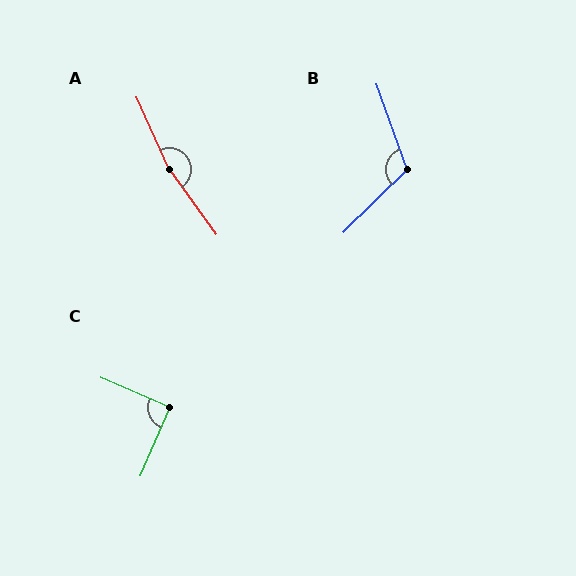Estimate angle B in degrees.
Approximately 115 degrees.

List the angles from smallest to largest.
C (89°), B (115°), A (168°).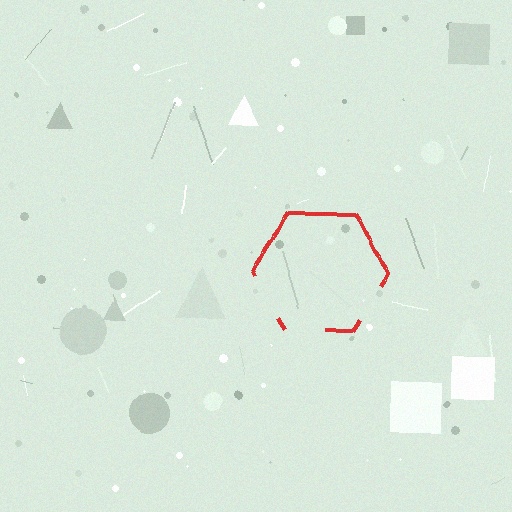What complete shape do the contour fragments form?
The contour fragments form a hexagon.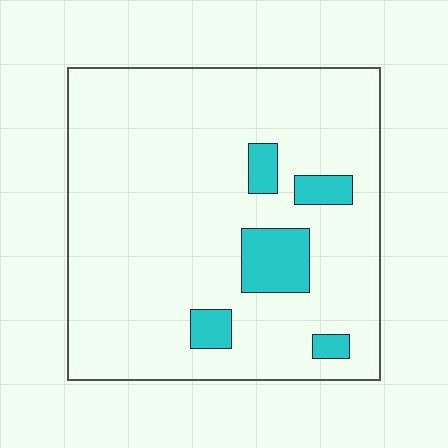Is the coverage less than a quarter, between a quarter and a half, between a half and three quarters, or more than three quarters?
Less than a quarter.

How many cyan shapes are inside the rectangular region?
5.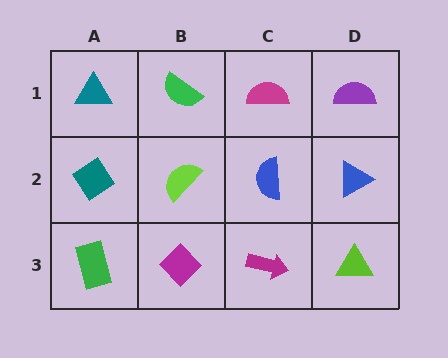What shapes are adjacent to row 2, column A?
A teal triangle (row 1, column A), a green rectangle (row 3, column A), a lime semicircle (row 2, column B).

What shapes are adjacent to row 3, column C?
A blue semicircle (row 2, column C), a magenta diamond (row 3, column B), a lime triangle (row 3, column D).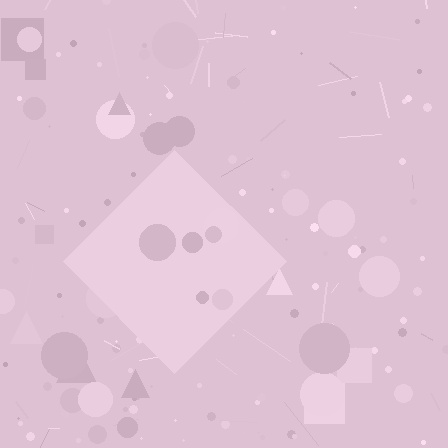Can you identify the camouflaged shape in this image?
The camouflaged shape is a diamond.